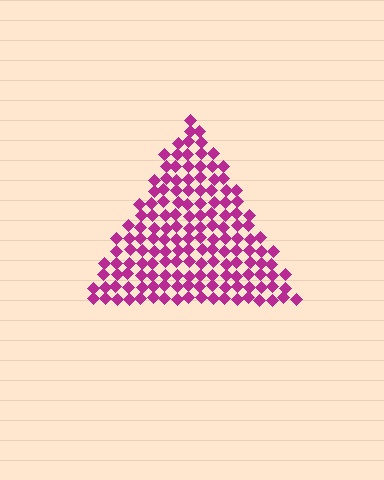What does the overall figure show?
The overall figure shows a triangle.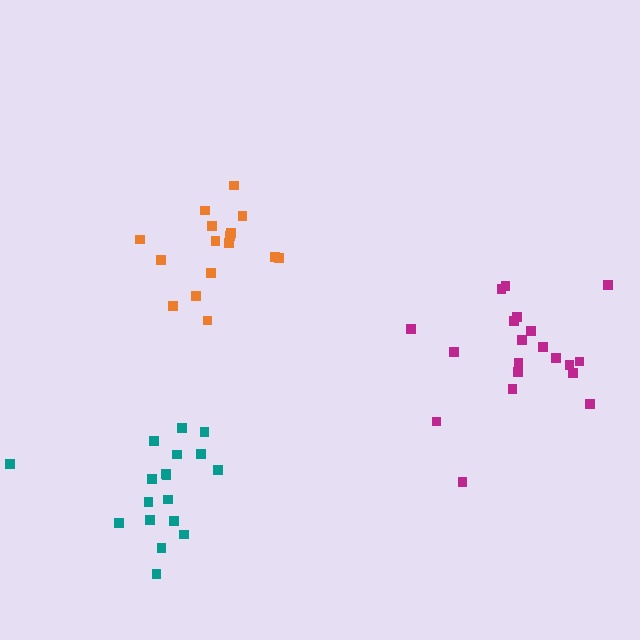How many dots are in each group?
Group 1: 18 dots, Group 2: 16 dots, Group 3: 20 dots (54 total).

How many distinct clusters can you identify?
There are 3 distinct clusters.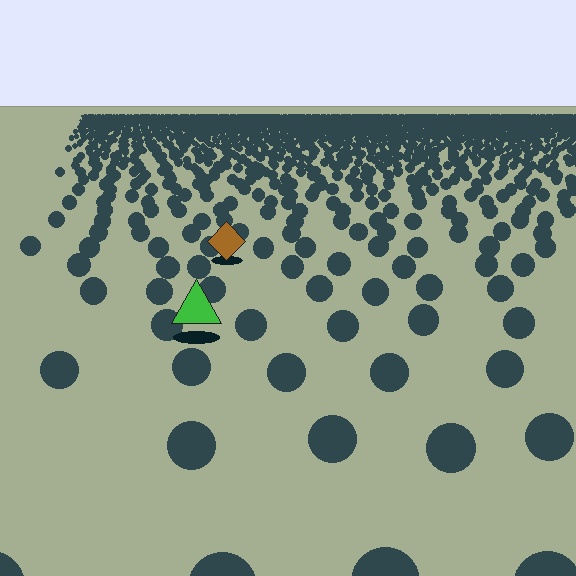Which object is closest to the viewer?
The green triangle is closest. The texture marks near it are larger and more spread out.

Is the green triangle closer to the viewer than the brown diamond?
Yes. The green triangle is closer — you can tell from the texture gradient: the ground texture is coarser near it.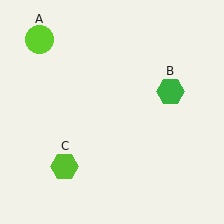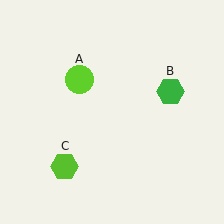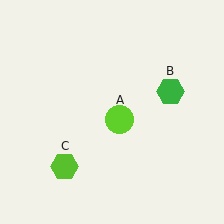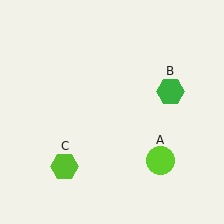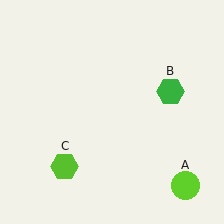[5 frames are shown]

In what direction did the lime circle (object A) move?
The lime circle (object A) moved down and to the right.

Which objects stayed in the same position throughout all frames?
Green hexagon (object B) and lime hexagon (object C) remained stationary.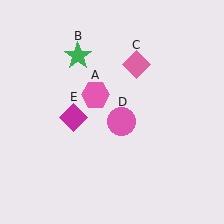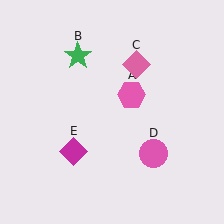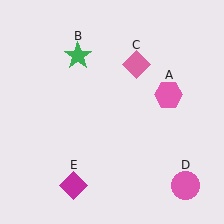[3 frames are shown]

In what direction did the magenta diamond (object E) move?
The magenta diamond (object E) moved down.